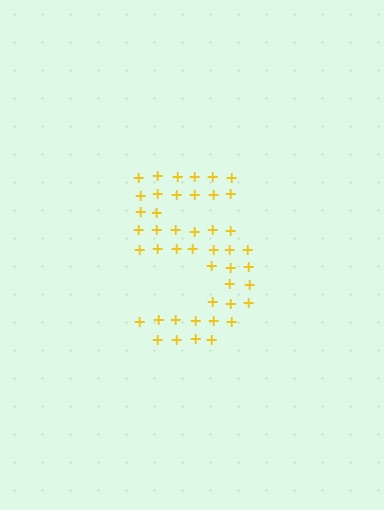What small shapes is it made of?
It is made of small plus signs.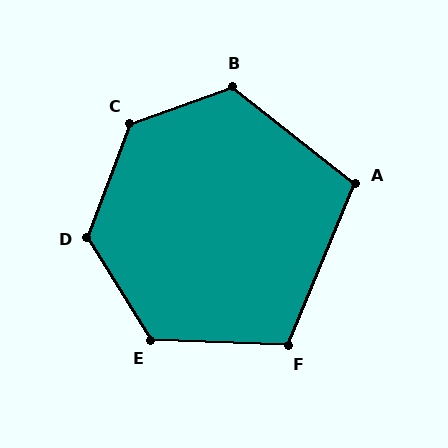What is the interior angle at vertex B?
Approximately 122 degrees (obtuse).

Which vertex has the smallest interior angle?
A, at approximately 106 degrees.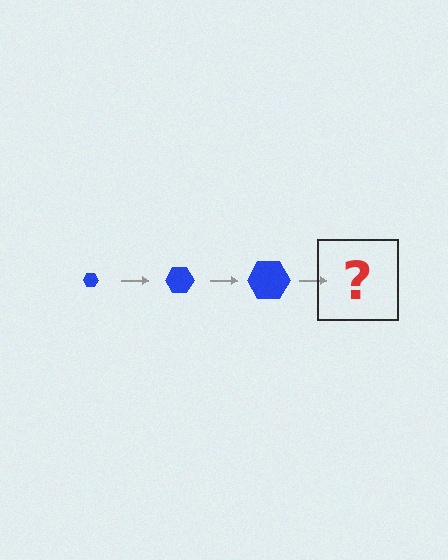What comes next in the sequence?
The next element should be a blue hexagon, larger than the previous one.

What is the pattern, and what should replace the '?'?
The pattern is that the hexagon gets progressively larger each step. The '?' should be a blue hexagon, larger than the previous one.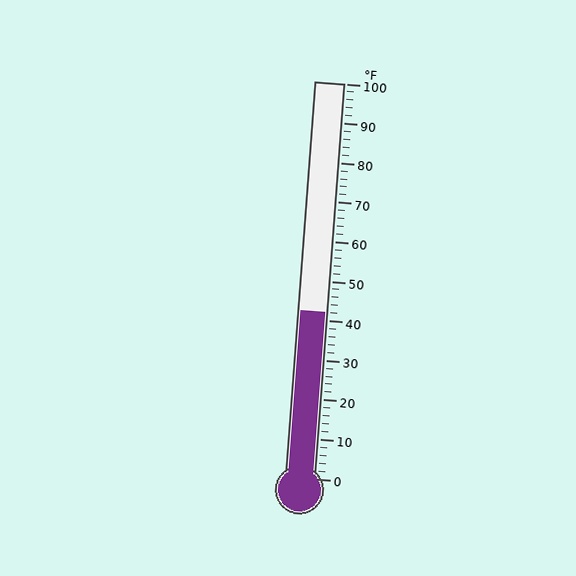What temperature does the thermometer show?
The thermometer shows approximately 42°F.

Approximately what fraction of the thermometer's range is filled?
The thermometer is filled to approximately 40% of its range.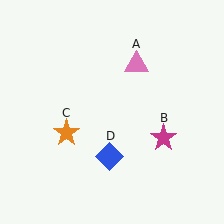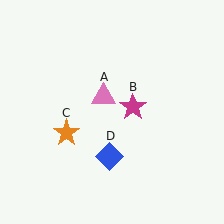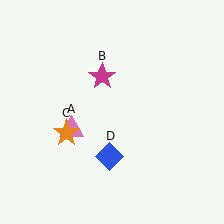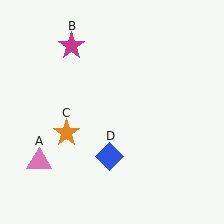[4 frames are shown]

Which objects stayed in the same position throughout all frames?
Orange star (object C) and blue diamond (object D) remained stationary.